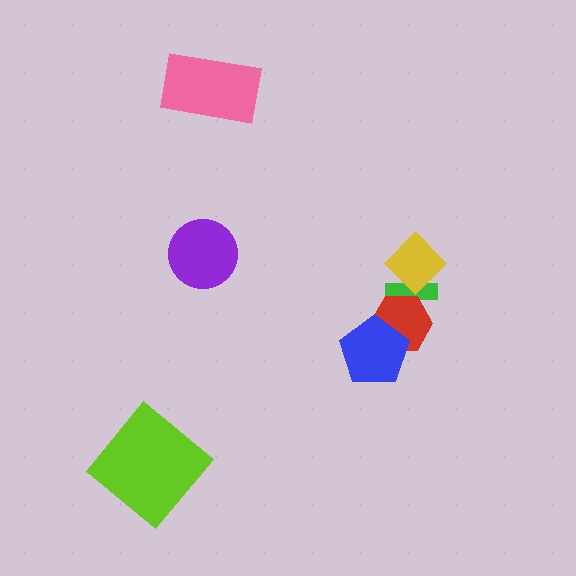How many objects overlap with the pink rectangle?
0 objects overlap with the pink rectangle.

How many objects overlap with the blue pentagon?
1 object overlaps with the blue pentagon.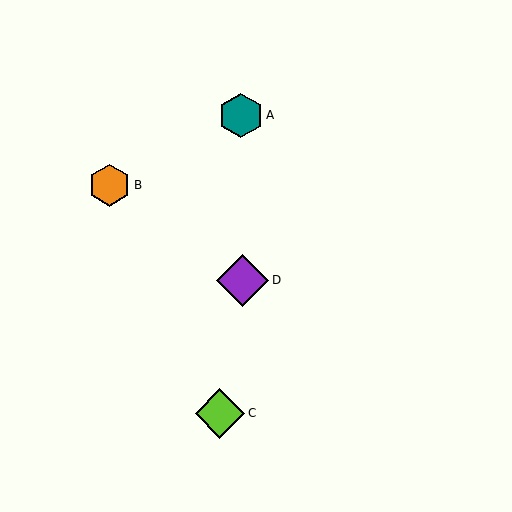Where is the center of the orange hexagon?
The center of the orange hexagon is at (110, 185).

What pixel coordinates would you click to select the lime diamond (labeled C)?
Click at (220, 413) to select the lime diamond C.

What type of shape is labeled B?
Shape B is an orange hexagon.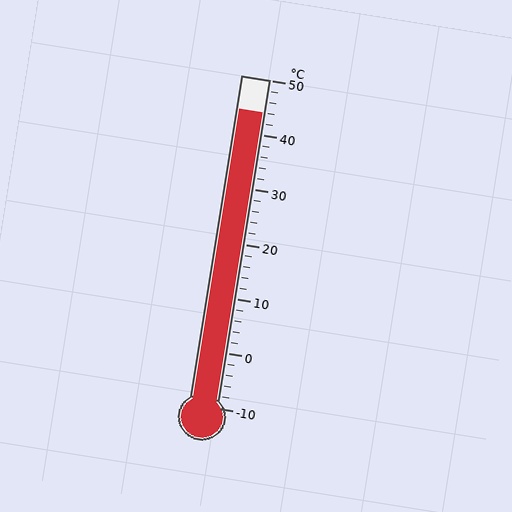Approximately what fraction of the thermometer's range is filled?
The thermometer is filled to approximately 90% of its range.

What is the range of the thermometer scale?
The thermometer scale ranges from -10°C to 50°C.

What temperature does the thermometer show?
The thermometer shows approximately 44°C.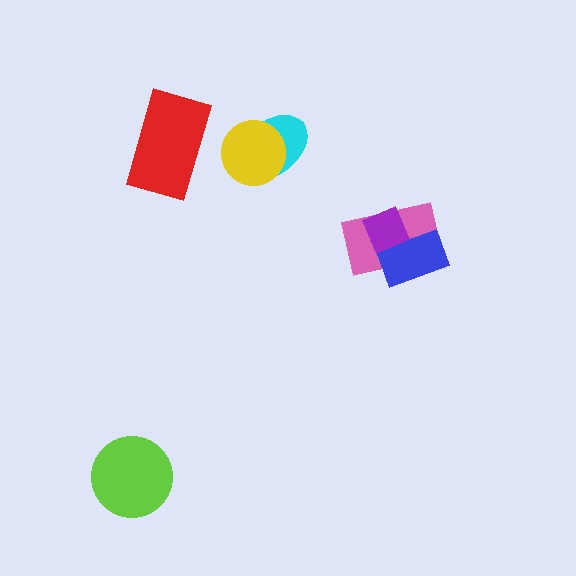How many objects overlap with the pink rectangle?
2 objects overlap with the pink rectangle.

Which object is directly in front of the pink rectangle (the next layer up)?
The blue rectangle is directly in front of the pink rectangle.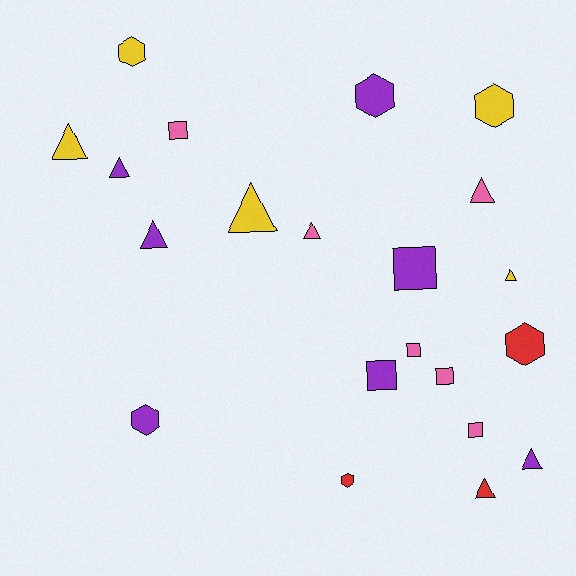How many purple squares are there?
There are 2 purple squares.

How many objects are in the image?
There are 21 objects.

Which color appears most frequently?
Purple, with 7 objects.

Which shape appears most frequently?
Triangle, with 9 objects.